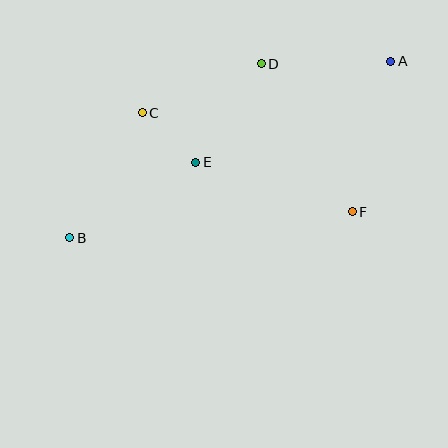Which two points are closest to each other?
Points C and E are closest to each other.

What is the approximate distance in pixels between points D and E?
The distance between D and E is approximately 118 pixels.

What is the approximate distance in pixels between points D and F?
The distance between D and F is approximately 174 pixels.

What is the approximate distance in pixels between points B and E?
The distance between B and E is approximately 147 pixels.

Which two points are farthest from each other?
Points A and B are farthest from each other.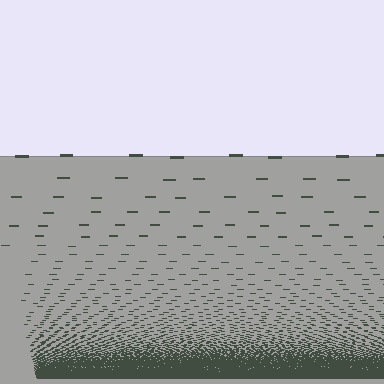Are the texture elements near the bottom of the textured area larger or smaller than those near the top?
Smaller. The gradient is inverted — elements near the bottom are smaller and denser.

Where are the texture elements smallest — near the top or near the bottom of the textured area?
Near the bottom.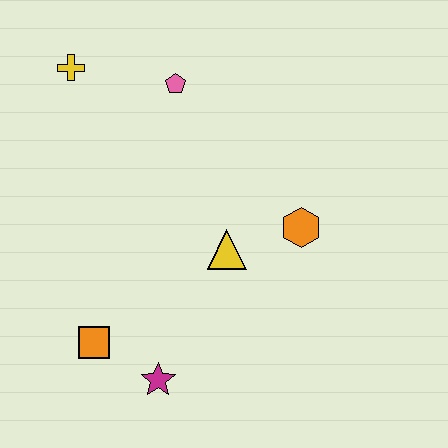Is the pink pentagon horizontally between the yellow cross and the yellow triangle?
Yes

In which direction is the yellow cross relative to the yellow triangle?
The yellow cross is above the yellow triangle.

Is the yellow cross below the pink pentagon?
No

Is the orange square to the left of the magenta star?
Yes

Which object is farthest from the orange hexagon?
The yellow cross is farthest from the orange hexagon.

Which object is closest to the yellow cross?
The pink pentagon is closest to the yellow cross.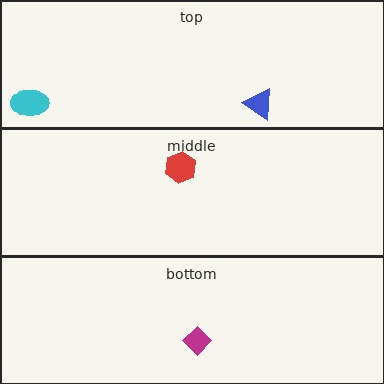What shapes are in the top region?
The cyan ellipse, the blue triangle.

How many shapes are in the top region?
2.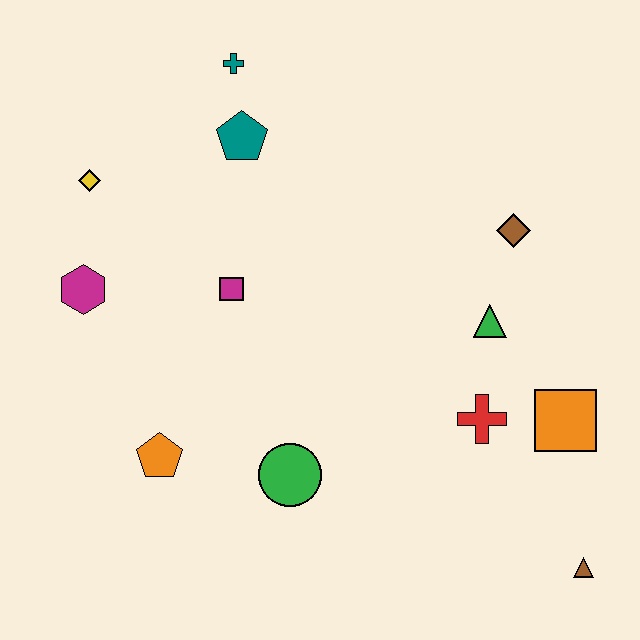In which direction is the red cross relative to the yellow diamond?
The red cross is to the right of the yellow diamond.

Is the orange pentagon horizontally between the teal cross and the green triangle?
No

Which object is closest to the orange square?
The red cross is closest to the orange square.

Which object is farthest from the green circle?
The teal cross is farthest from the green circle.